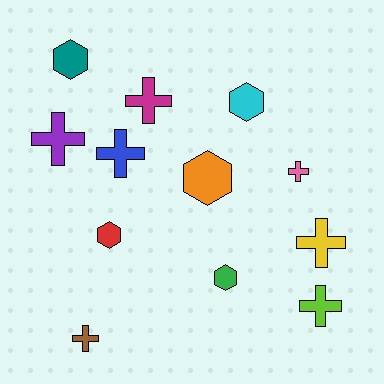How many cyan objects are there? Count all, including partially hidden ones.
There is 1 cyan object.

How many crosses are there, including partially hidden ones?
There are 7 crosses.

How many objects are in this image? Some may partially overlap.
There are 12 objects.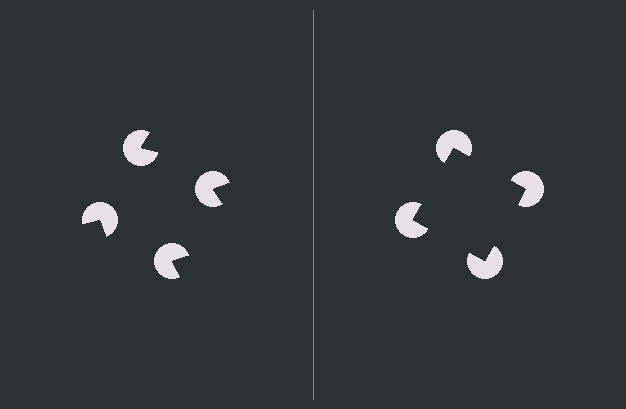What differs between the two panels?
The pac-man discs are positioned identically on both sides; only the wedge orientations differ. On the right they align to a square; on the left they are misaligned.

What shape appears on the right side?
An illusory square.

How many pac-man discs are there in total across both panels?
8 — 4 on each side.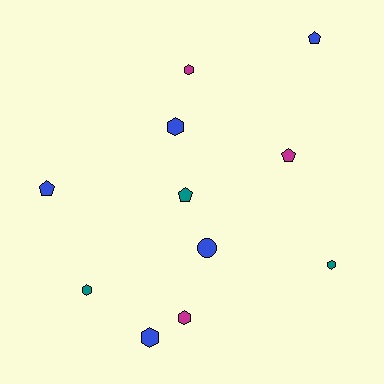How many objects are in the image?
There are 11 objects.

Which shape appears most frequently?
Hexagon, with 6 objects.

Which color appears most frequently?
Blue, with 5 objects.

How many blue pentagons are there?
There are 2 blue pentagons.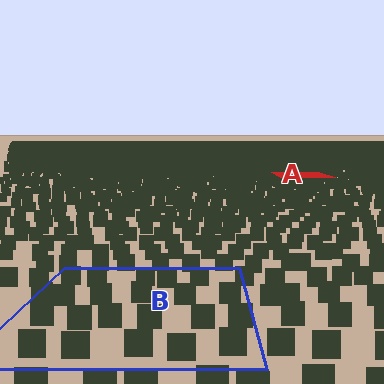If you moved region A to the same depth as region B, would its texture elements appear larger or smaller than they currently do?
They would appear larger. At a closer depth, the same texture elements are projected at a bigger on-screen size.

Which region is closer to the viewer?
Region B is closer. The texture elements there are larger and more spread out.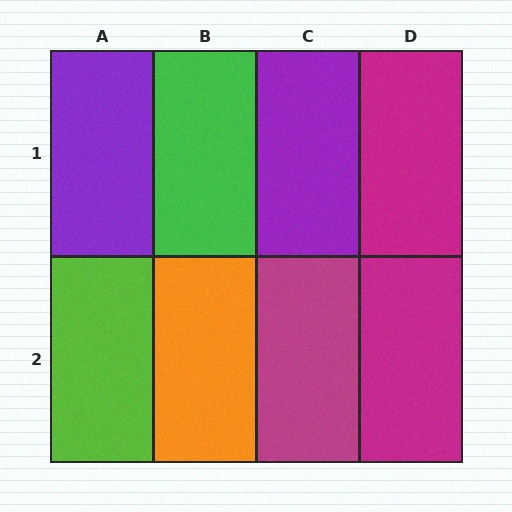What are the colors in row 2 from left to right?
Lime, orange, magenta, magenta.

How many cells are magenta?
3 cells are magenta.